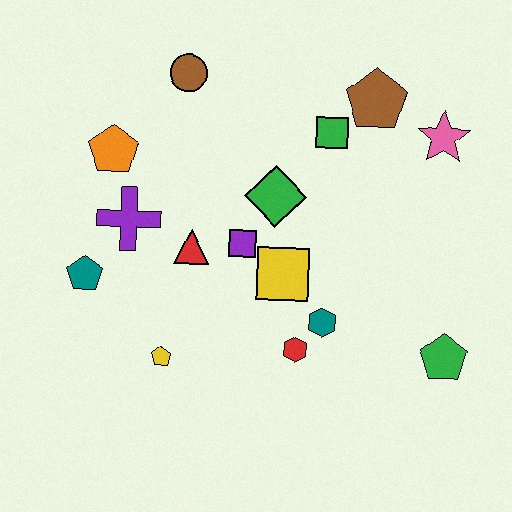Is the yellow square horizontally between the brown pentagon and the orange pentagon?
Yes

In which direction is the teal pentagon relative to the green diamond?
The teal pentagon is to the left of the green diamond.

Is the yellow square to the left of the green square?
Yes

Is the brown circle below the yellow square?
No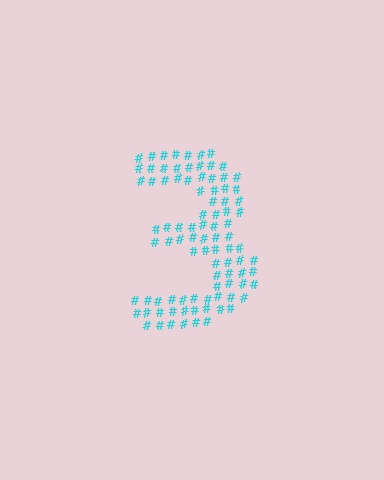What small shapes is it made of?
It is made of small hash symbols.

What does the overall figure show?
The overall figure shows the digit 3.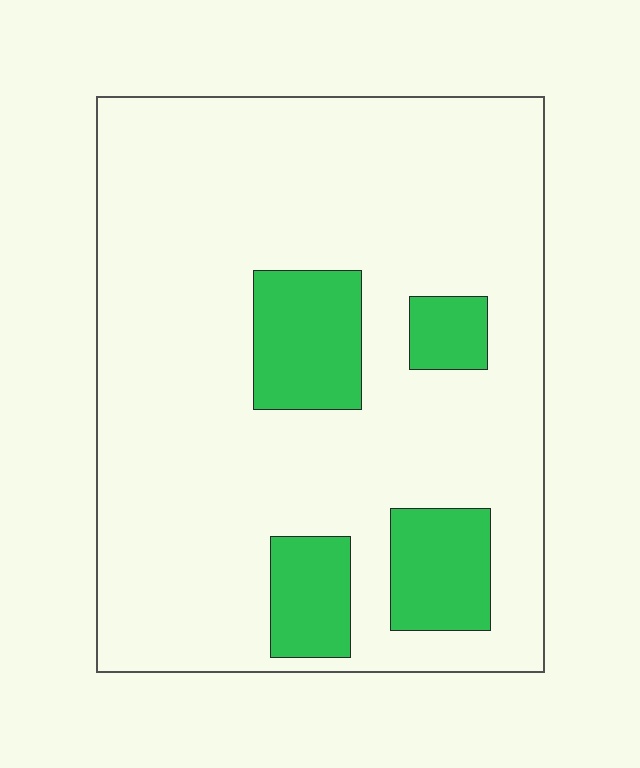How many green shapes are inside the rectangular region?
4.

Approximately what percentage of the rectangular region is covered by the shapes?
Approximately 15%.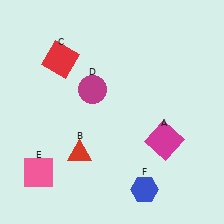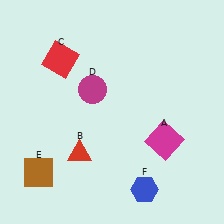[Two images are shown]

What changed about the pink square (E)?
In Image 1, E is pink. In Image 2, it changed to brown.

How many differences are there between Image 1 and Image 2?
There is 1 difference between the two images.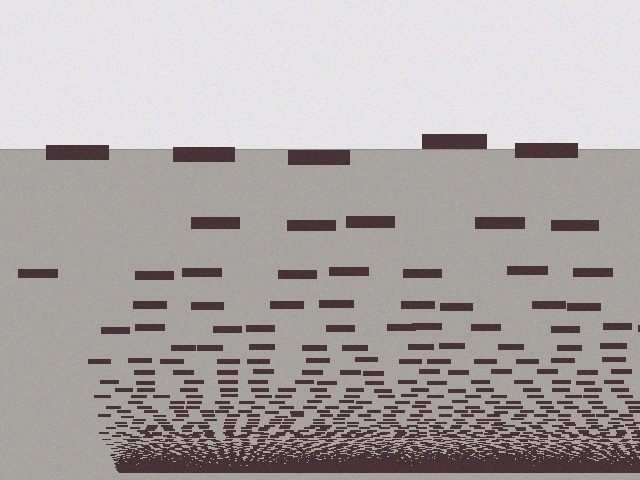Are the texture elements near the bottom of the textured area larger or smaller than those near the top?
Smaller. The gradient is inverted — elements near the bottom are smaller and denser.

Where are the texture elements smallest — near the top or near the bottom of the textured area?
Near the bottom.